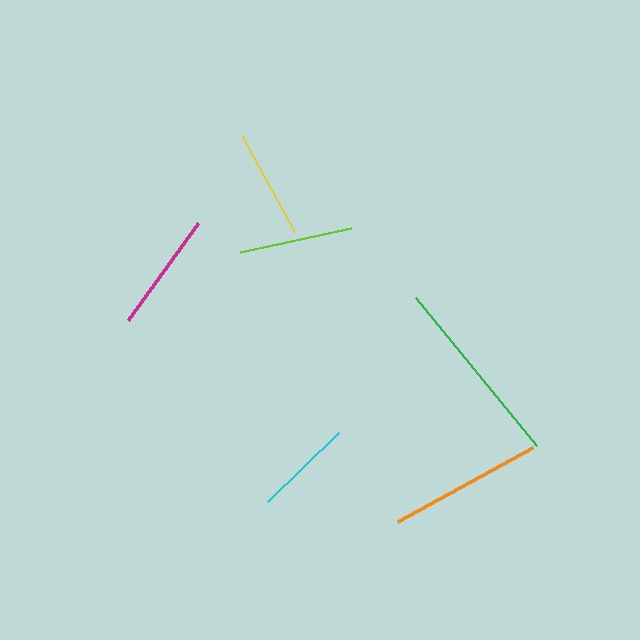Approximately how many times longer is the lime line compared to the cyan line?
The lime line is approximately 1.2 times the length of the cyan line.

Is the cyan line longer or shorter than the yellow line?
The yellow line is longer than the cyan line.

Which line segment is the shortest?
The cyan line is the shortest at approximately 98 pixels.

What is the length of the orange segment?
The orange segment is approximately 154 pixels long.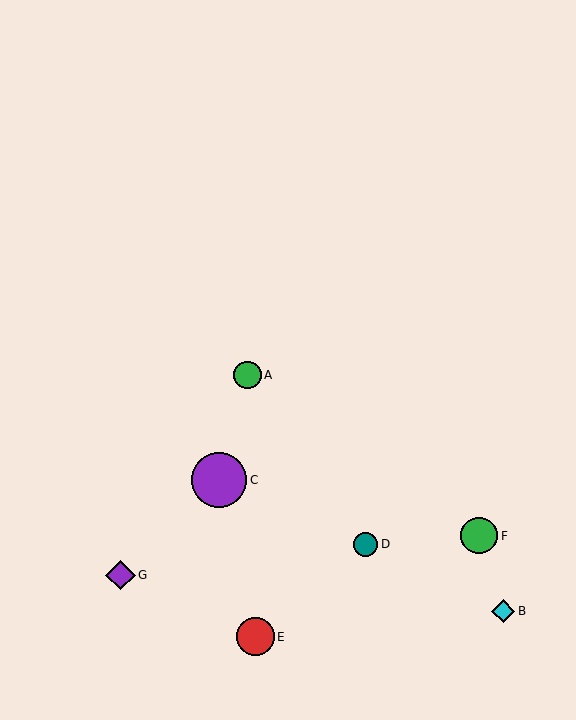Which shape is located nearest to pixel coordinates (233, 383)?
The green circle (labeled A) at (248, 375) is nearest to that location.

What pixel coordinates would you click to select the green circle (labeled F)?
Click at (479, 536) to select the green circle F.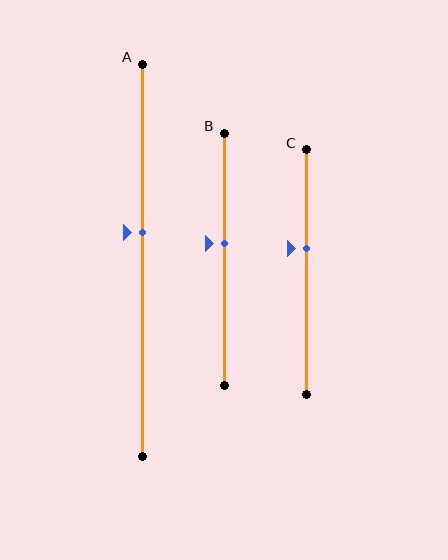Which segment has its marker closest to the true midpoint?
Segment B has its marker closest to the true midpoint.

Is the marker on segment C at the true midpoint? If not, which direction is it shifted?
No, the marker on segment C is shifted upward by about 10% of the segment length.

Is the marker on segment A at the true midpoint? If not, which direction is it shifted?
No, the marker on segment A is shifted upward by about 7% of the segment length.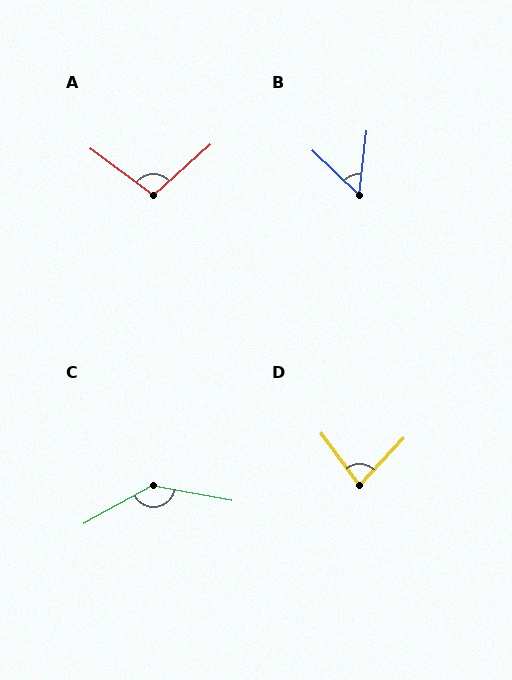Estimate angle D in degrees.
Approximately 80 degrees.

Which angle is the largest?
C, at approximately 141 degrees.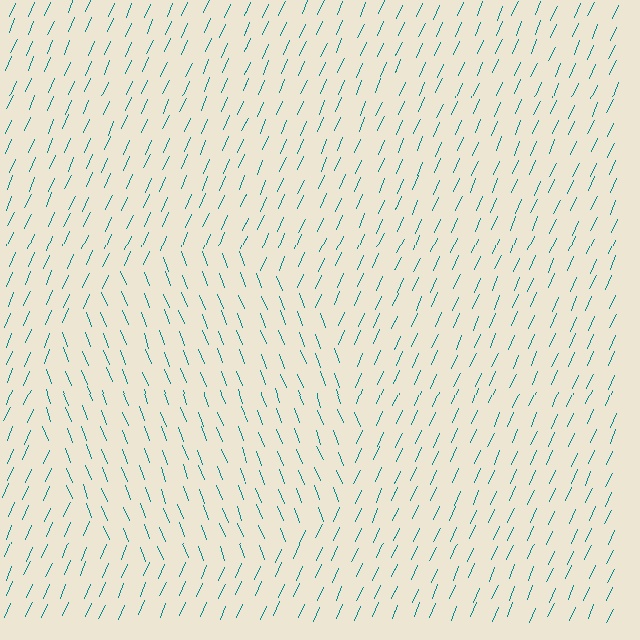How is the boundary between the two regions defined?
The boundary is defined purely by a change in line orientation (approximately 45 degrees difference). All lines are the same color and thickness.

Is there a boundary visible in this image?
Yes, there is a texture boundary formed by a change in line orientation.